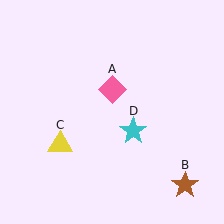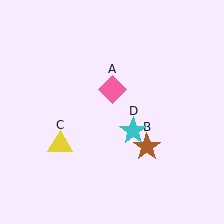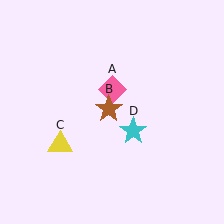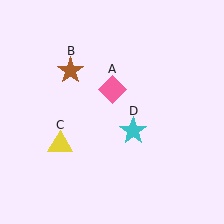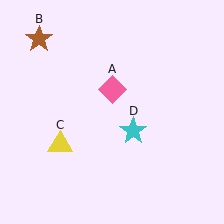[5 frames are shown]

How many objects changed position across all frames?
1 object changed position: brown star (object B).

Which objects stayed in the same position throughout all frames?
Pink diamond (object A) and yellow triangle (object C) and cyan star (object D) remained stationary.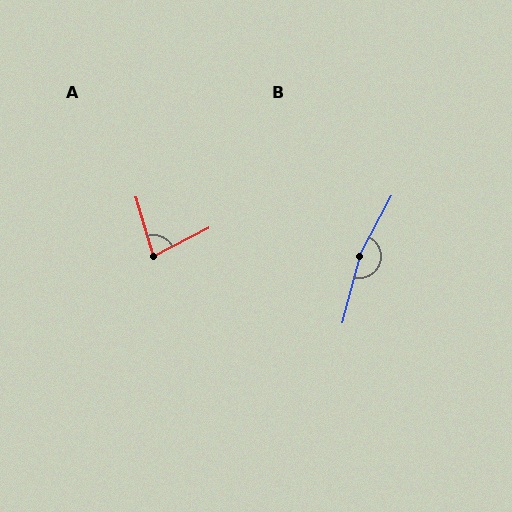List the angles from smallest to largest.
A (79°), B (167°).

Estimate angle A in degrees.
Approximately 79 degrees.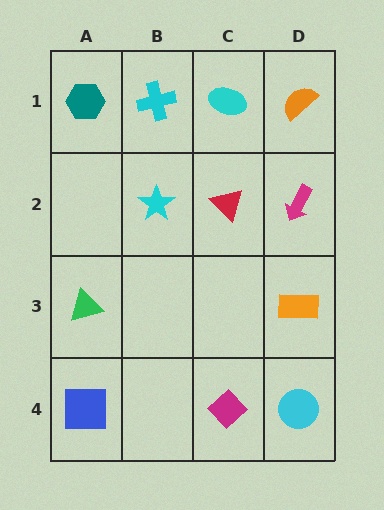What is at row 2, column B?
A cyan star.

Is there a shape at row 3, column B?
No, that cell is empty.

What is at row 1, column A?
A teal hexagon.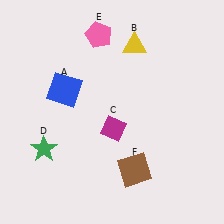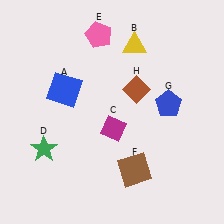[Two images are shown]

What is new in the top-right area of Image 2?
A brown diamond (H) was added in the top-right area of Image 2.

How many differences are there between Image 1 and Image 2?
There are 2 differences between the two images.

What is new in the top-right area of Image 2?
A blue pentagon (G) was added in the top-right area of Image 2.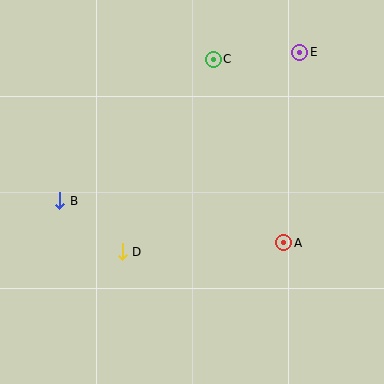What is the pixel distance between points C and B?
The distance between C and B is 209 pixels.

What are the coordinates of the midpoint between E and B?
The midpoint between E and B is at (180, 126).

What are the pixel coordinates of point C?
Point C is at (213, 59).